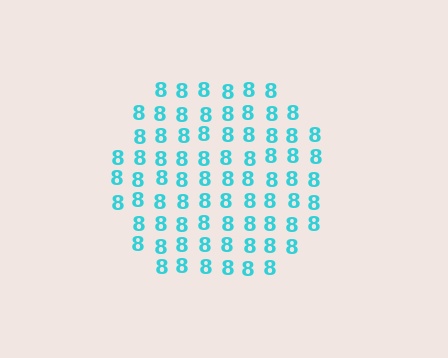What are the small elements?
The small elements are digit 8's.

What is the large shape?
The large shape is a circle.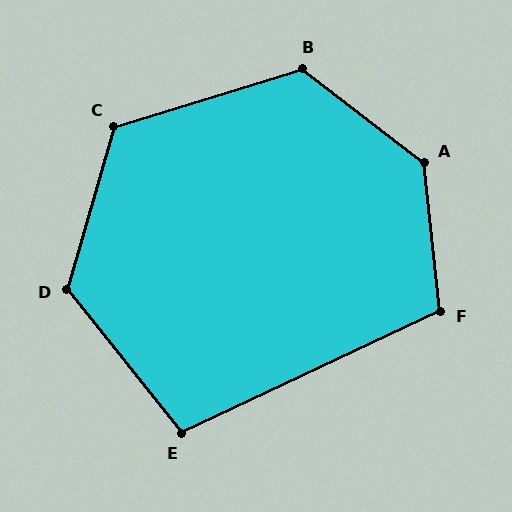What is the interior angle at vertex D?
Approximately 125 degrees (obtuse).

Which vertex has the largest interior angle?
A, at approximately 134 degrees.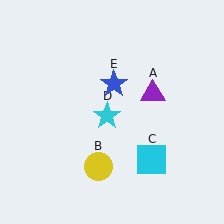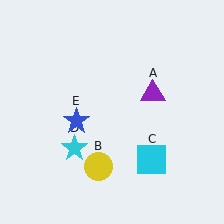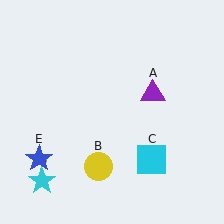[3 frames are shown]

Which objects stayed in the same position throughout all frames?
Purple triangle (object A) and yellow circle (object B) and cyan square (object C) remained stationary.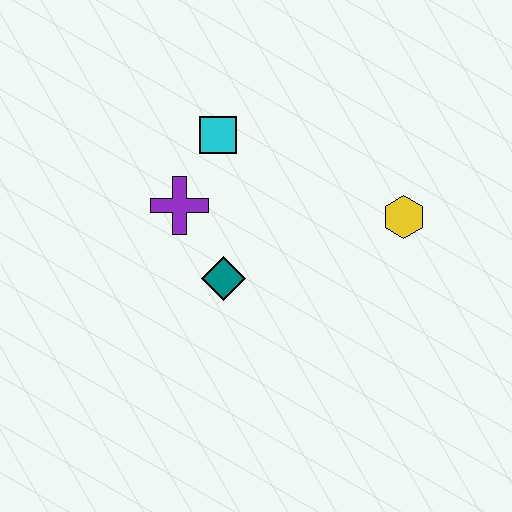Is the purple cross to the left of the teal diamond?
Yes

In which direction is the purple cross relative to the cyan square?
The purple cross is below the cyan square.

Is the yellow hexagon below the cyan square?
Yes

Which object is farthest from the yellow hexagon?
The purple cross is farthest from the yellow hexagon.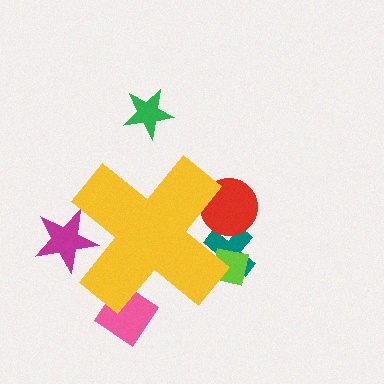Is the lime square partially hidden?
Yes, the lime square is partially hidden behind the yellow cross.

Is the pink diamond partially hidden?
Yes, the pink diamond is partially hidden behind the yellow cross.